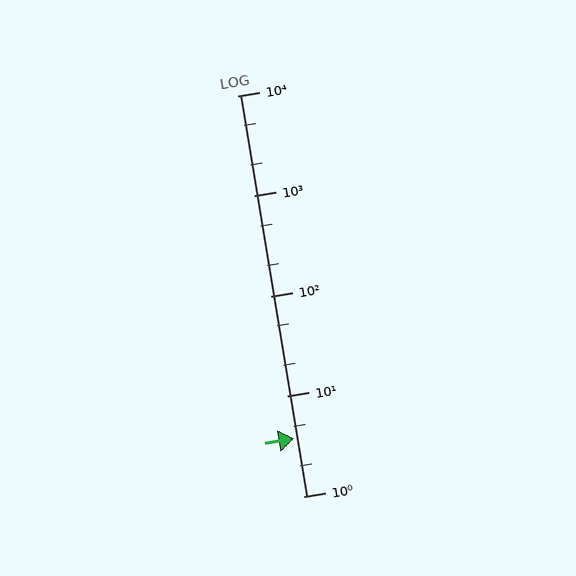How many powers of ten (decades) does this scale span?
The scale spans 4 decades, from 1 to 10000.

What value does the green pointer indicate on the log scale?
The pointer indicates approximately 3.8.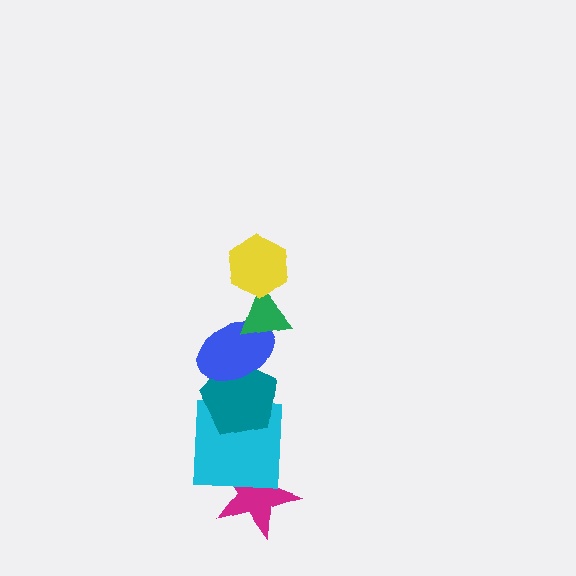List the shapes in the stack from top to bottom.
From top to bottom: the yellow hexagon, the green triangle, the blue ellipse, the teal pentagon, the cyan square, the magenta star.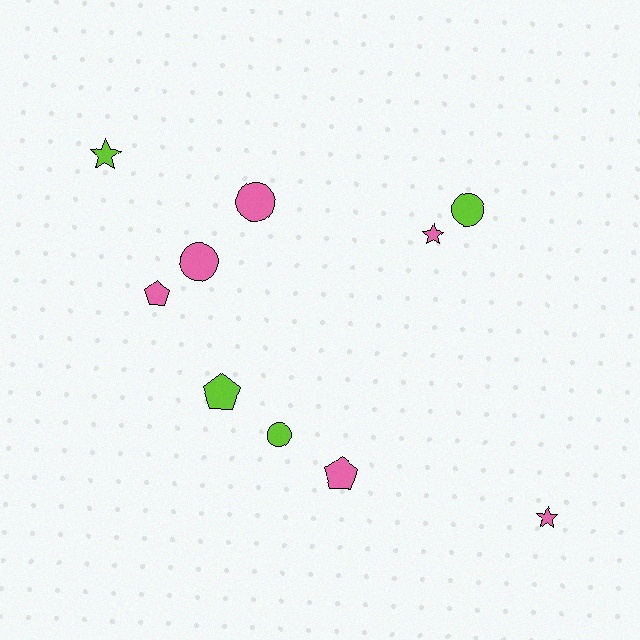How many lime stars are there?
There is 1 lime star.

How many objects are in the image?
There are 10 objects.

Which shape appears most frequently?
Circle, with 4 objects.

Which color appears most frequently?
Pink, with 6 objects.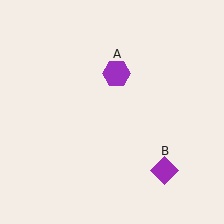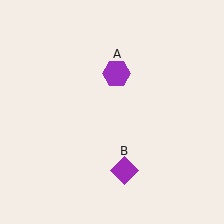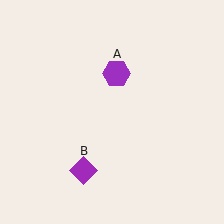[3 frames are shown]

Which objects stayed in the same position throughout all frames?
Purple hexagon (object A) remained stationary.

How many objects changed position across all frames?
1 object changed position: purple diamond (object B).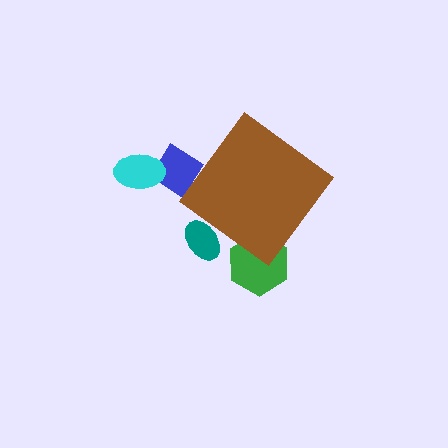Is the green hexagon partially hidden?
Yes, the green hexagon is partially hidden behind the brown diamond.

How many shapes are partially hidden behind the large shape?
3 shapes are partially hidden.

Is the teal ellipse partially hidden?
Yes, the teal ellipse is partially hidden behind the brown diamond.